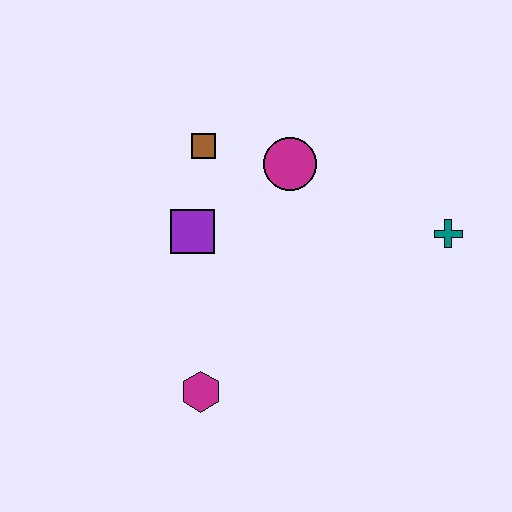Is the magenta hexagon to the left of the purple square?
No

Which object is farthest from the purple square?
The teal cross is farthest from the purple square.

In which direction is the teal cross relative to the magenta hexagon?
The teal cross is to the right of the magenta hexagon.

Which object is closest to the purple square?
The brown square is closest to the purple square.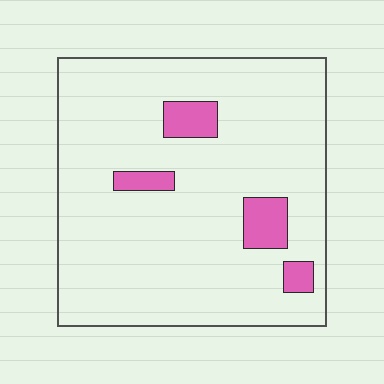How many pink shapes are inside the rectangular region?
4.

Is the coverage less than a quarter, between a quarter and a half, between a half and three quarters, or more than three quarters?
Less than a quarter.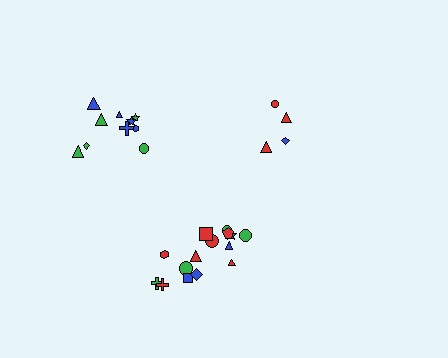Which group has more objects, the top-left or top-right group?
The top-left group.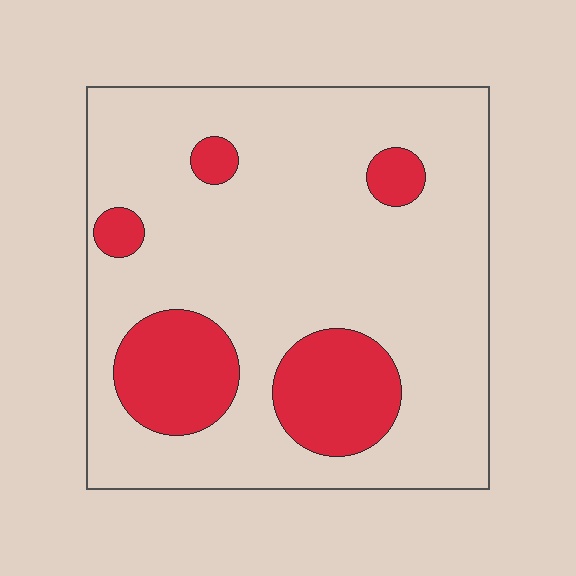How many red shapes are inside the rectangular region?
5.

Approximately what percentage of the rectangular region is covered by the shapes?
Approximately 20%.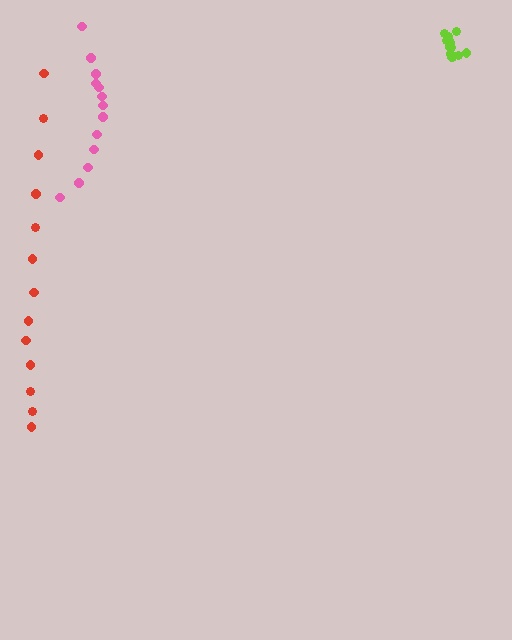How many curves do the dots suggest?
There are 3 distinct paths.